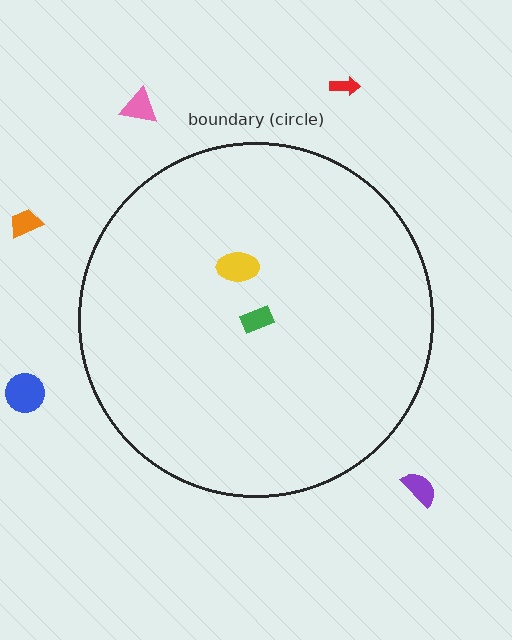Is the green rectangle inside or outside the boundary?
Inside.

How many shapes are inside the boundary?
2 inside, 5 outside.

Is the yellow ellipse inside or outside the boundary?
Inside.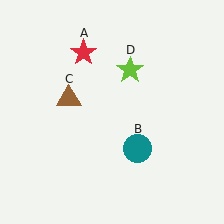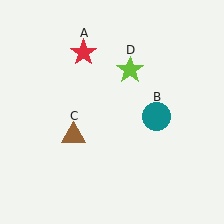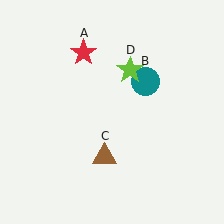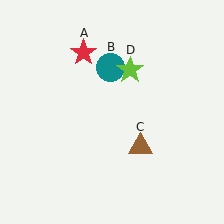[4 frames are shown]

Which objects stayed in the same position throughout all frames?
Red star (object A) and lime star (object D) remained stationary.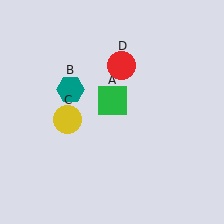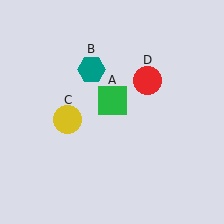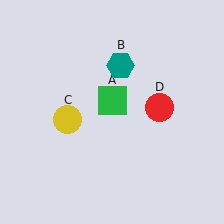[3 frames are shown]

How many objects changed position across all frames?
2 objects changed position: teal hexagon (object B), red circle (object D).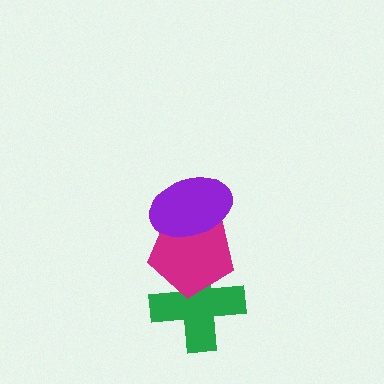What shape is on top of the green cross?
The magenta pentagon is on top of the green cross.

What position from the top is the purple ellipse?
The purple ellipse is 1st from the top.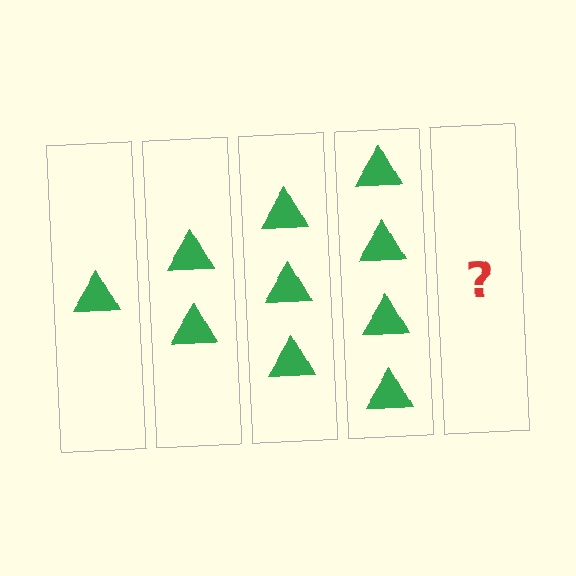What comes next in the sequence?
The next element should be 5 triangles.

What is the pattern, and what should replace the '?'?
The pattern is that each step adds one more triangle. The '?' should be 5 triangles.